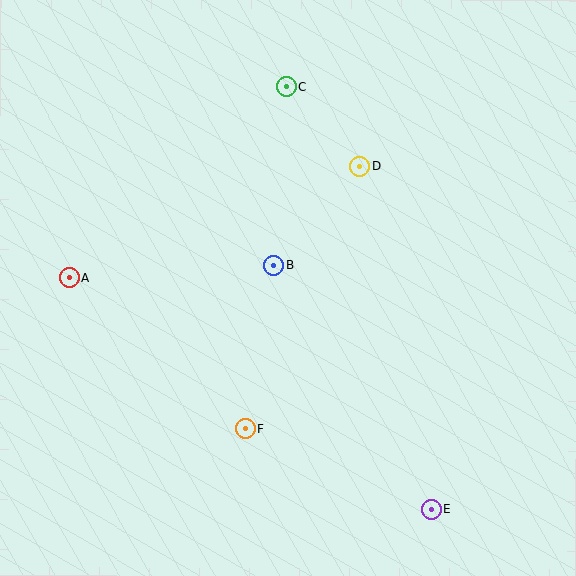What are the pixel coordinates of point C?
Point C is at (286, 87).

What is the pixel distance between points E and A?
The distance between E and A is 430 pixels.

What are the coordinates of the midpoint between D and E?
The midpoint between D and E is at (396, 338).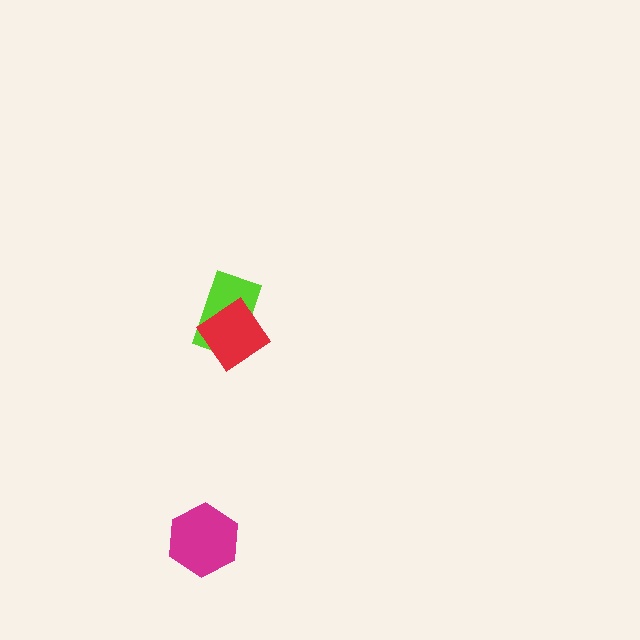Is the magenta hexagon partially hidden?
No, no other shape covers it.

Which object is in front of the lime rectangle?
The red diamond is in front of the lime rectangle.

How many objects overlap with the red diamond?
1 object overlaps with the red diamond.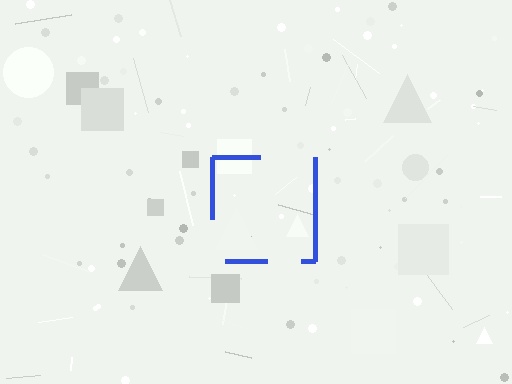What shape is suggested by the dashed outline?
The dashed outline suggests a square.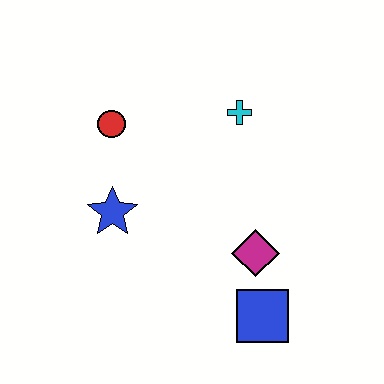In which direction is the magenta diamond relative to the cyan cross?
The magenta diamond is below the cyan cross.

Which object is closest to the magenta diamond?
The blue square is closest to the magenta diamond.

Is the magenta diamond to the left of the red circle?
No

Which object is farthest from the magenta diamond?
The red circle is farthest from the magenta diamond.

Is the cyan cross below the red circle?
No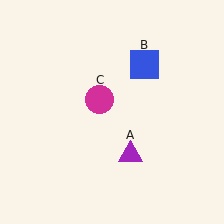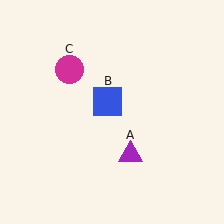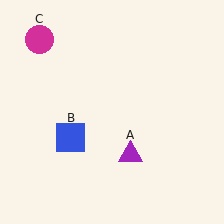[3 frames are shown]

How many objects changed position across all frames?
2 objects changed position: blue square (object B), magenta circle (object C).